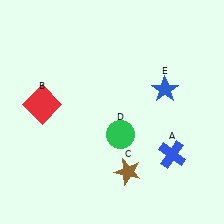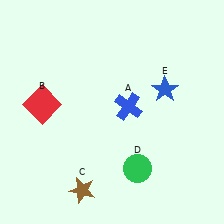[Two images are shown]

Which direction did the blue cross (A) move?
The blue cross (A) moved up.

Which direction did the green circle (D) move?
The green circle (D) moved down.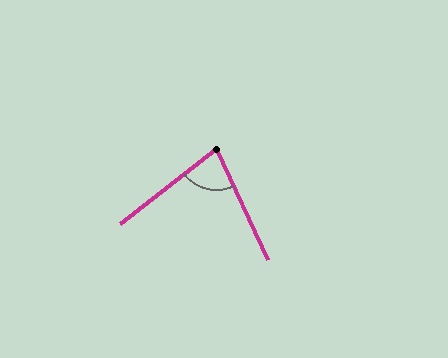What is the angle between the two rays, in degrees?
Approximately 77 degrees.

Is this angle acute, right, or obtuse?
It is acute.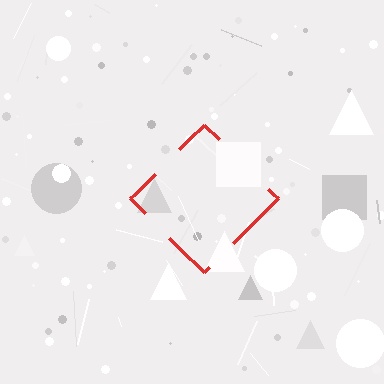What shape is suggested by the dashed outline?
The dashed outline suggests a diamond.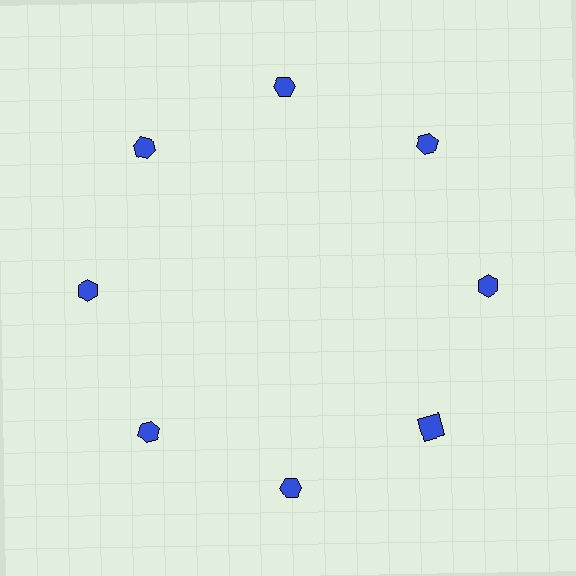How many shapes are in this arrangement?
There are 8 shapes arranged in a ring pattern.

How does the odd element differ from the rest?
It has a different shape: square instead of hexagon.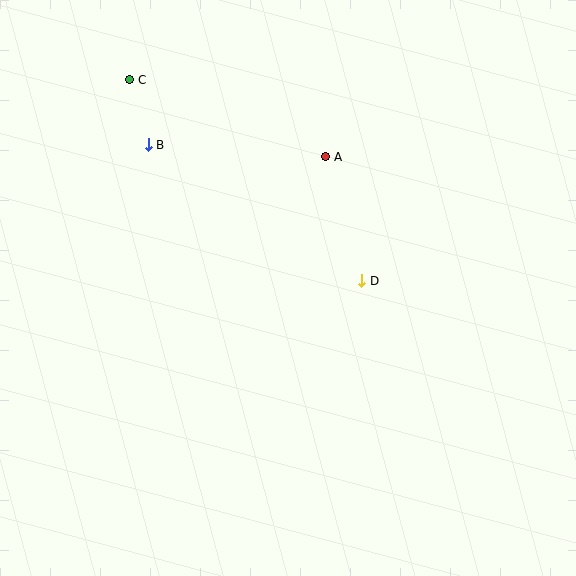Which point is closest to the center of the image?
Point D at (362, 281) is closest to the center.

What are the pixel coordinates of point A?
Point A is at (326, 157).